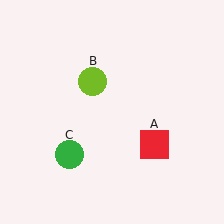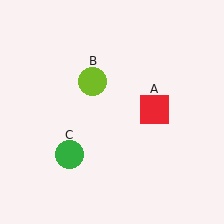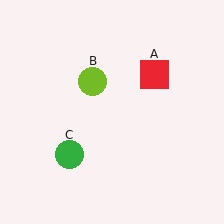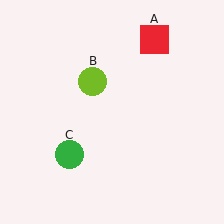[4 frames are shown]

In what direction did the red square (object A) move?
The red square (object A) moved up.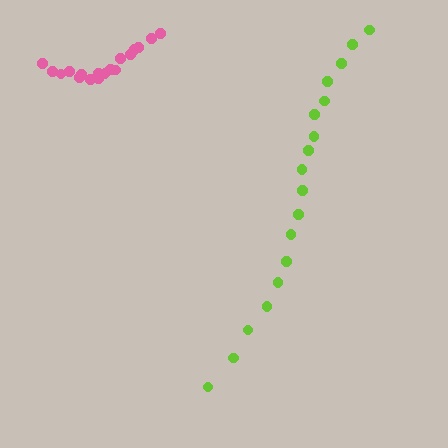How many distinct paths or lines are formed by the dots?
There are 2 distinct paths.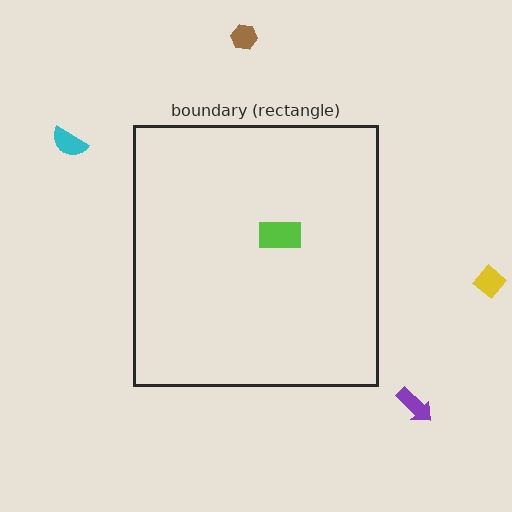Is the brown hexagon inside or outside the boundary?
Outside.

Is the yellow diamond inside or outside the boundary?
Outside.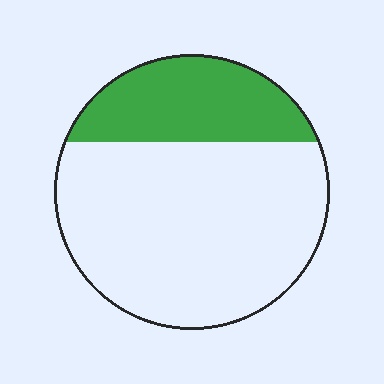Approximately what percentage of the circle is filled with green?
Approximately 25%.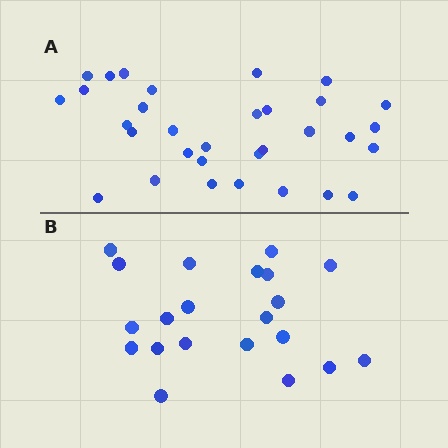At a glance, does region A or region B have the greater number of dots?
Region A (the top region) has more dots.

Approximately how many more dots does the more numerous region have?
Region A has roughly 12 or so more dots than region B.